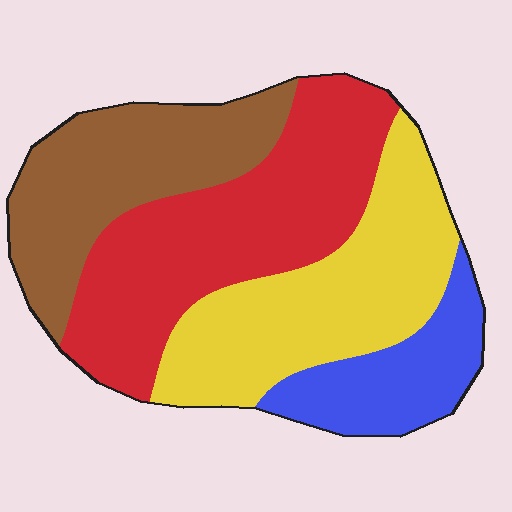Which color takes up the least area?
Blue, at roughly 15%.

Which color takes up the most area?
Red, at roughly 35%.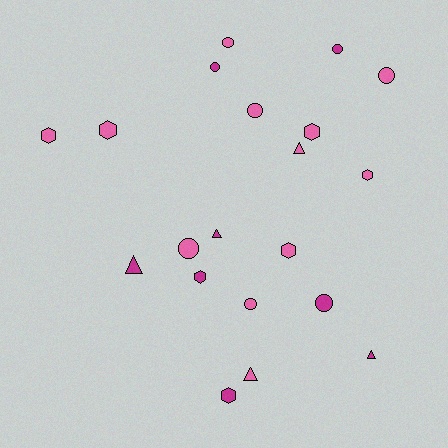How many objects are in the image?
There are 20 objects.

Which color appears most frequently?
Pink, with 12 objects.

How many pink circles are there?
There are 5 pink circles.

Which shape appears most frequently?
Circle, with 8 objects.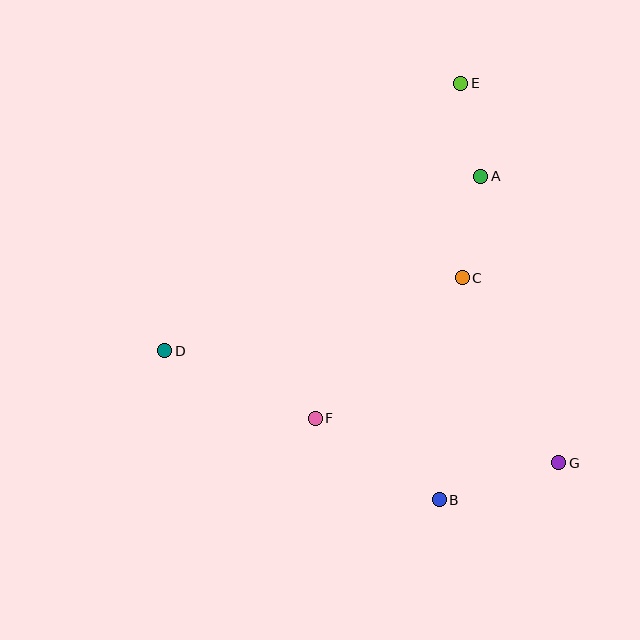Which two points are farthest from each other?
Points B and E are farthest from each other.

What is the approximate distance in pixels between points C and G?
The distance between C and G is approximately 209 pixels.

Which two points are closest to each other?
Points A and E are closest to each other.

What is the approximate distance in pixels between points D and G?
The distance between D and G is approximately 409 pixels.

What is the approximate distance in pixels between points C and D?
The distance between C and D is approximately 306 pixels.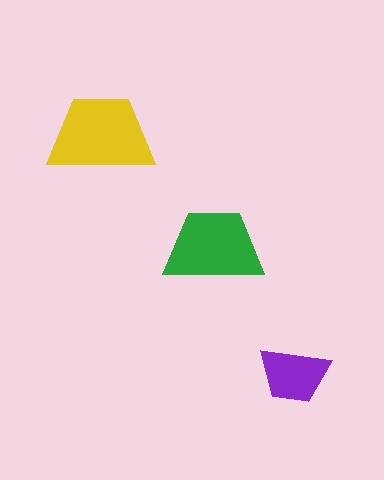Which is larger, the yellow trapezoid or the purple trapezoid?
The yellow one.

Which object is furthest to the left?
The yellow trapezoid is leftmost.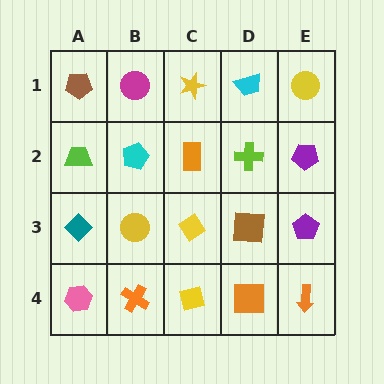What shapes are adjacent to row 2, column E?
A yellow circle (row 1, column E), a purple pentagon (row 3, column E), a lime cross (row 2, column D).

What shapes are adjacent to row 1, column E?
A purple pentagon (row 2, column E), a cyan trapezoid (row 1, column D).